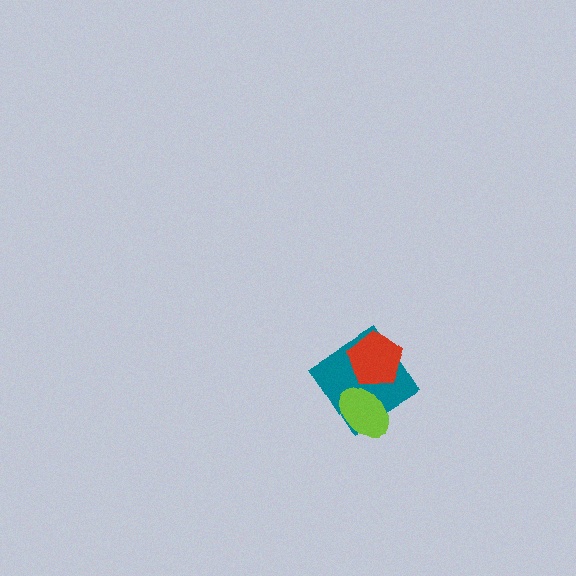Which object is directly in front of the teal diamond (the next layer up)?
The red pentagon is directly in front of the teal diamond.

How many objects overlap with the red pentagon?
1 object overlaps with the red pentagon.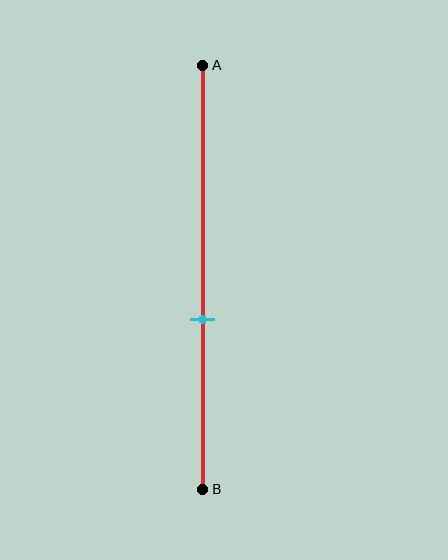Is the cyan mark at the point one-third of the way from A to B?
No, the mark is at about 60% from A, not at the 33% one-third point.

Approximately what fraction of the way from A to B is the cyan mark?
The cyan mark is approximately 60% of the way from A to B.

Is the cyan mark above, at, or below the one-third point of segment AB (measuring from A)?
The cyan mark is below the one-third point of segment AB.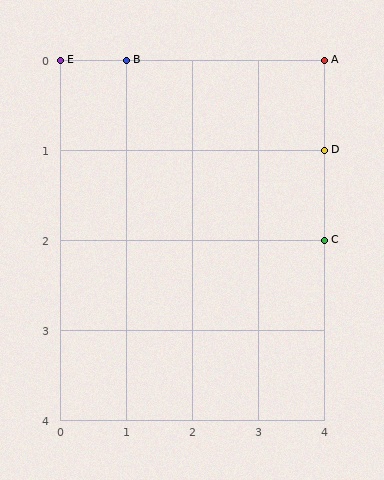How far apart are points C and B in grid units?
Points C and B are 3 columns and 2 rows apart (about 3.6 grid units diagonally).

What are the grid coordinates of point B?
Point B is at grid coordinates (1, 0).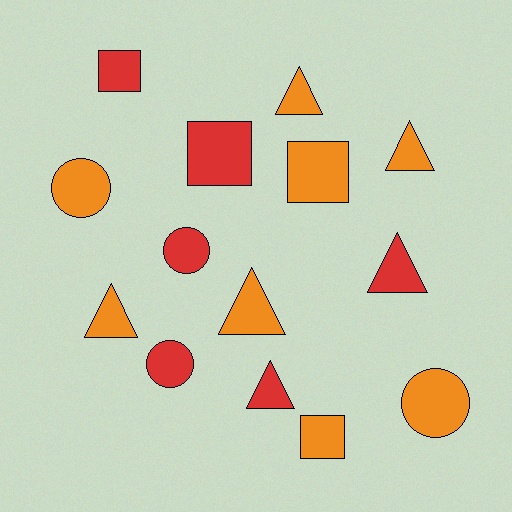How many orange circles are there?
There are 2 orange circles.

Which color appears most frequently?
Orange, with 8 objects.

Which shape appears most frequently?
Triangle, with 6 objects.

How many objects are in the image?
There are 14 objects.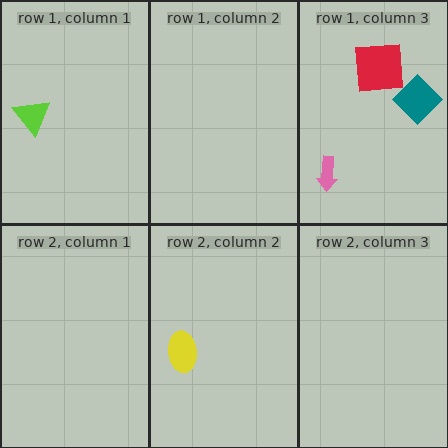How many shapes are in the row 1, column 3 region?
3.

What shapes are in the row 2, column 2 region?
The yellow ellipse.